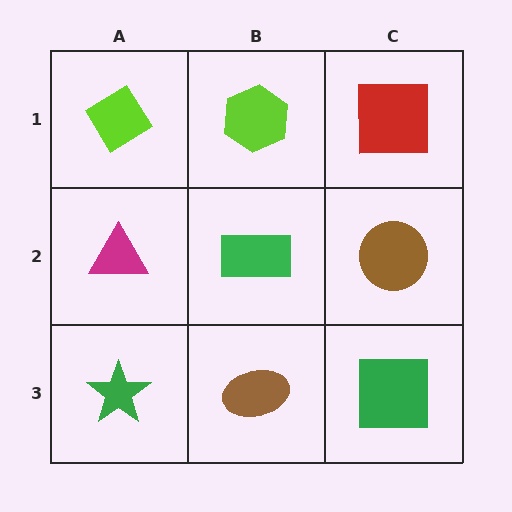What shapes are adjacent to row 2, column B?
A lime hexagon (row 1, column B), a brown ellipse (row 3, column B), a magenta triangle (row 2, column A), a brown circle (row 2, column C).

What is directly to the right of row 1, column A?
A lime hexagon.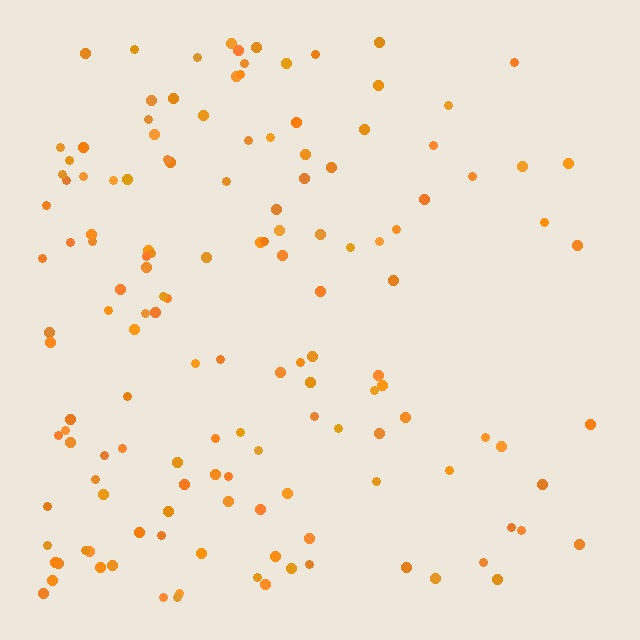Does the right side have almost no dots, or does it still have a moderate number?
Still a moderate number, just noticeably fewer than the left.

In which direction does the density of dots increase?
From right to left, with the left side densest.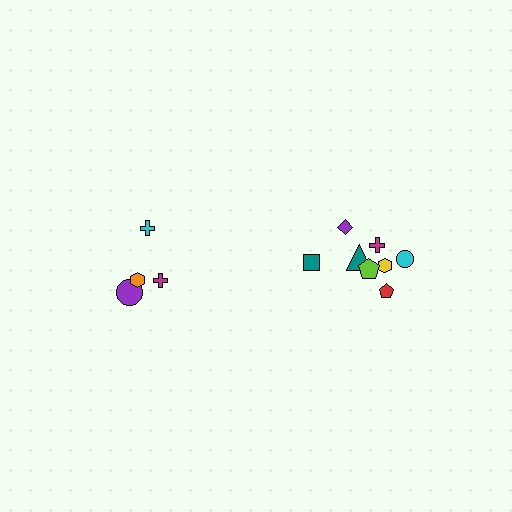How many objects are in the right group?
There are 8 objects.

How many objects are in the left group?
There are 4 objects.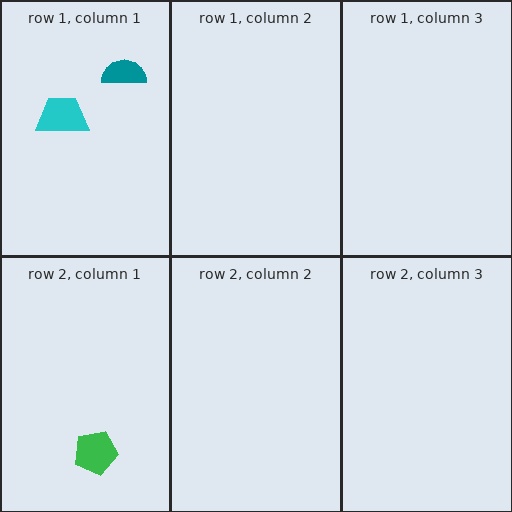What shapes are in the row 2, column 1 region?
The green pentagon.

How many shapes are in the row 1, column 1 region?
2.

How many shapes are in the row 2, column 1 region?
1.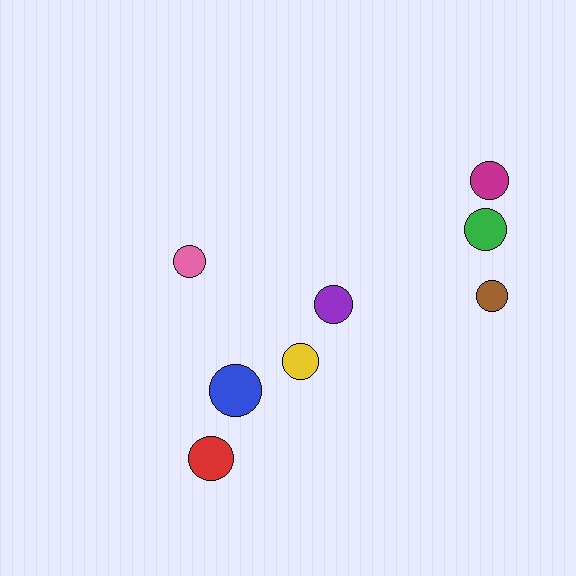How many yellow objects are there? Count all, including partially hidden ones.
There is 1 yellow object.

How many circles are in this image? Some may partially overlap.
There are 8 circles.